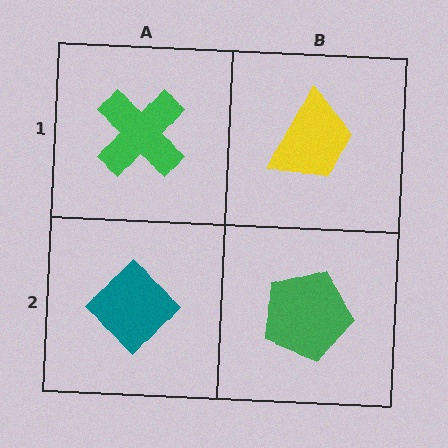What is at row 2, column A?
A teal diamond.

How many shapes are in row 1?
2 shapes.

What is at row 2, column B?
A green pentagon.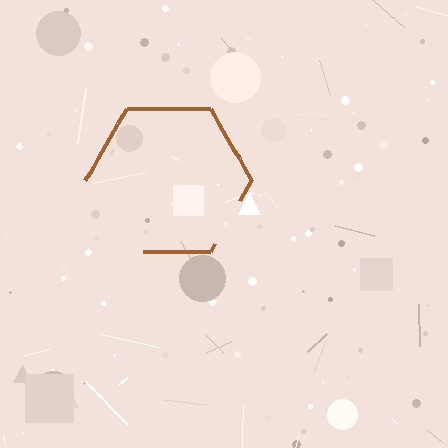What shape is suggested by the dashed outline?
The dashed outline suggests a hexagon.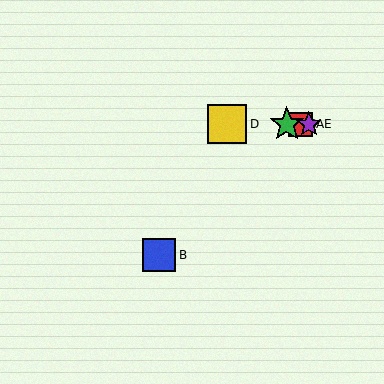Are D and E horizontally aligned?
Yes, both are at y≈124.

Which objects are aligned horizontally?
Objects A, C, D, E are aligned horizontally.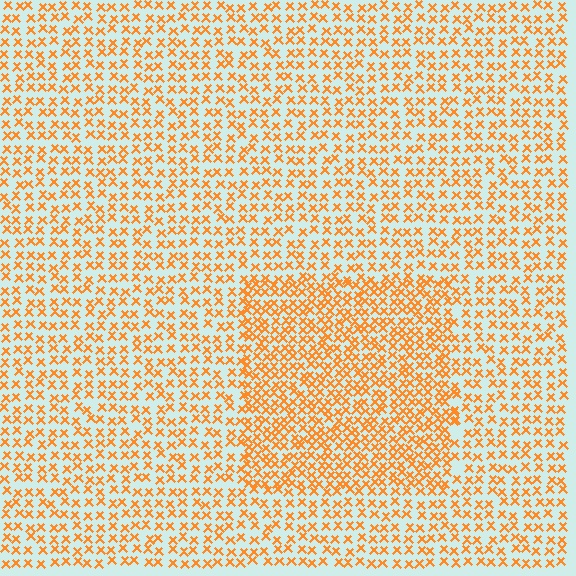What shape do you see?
I see a rectangle.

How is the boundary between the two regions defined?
The boundary is defined by a change in element density (approximately 1.7x ratio). All elements are the same color, size, and shape.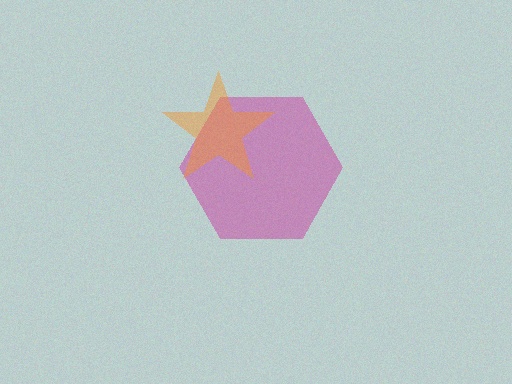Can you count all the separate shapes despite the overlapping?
Yes, there are 2 separate shapes.